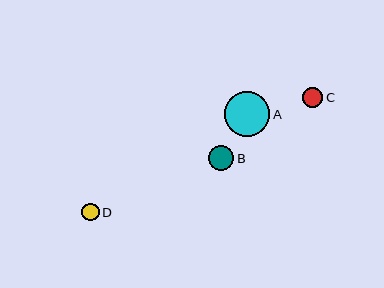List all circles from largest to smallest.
From largest to smallest: A, B, C, D.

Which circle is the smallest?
Circle D is the smallest with a size of approximately 17 pixels.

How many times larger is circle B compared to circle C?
Circle B is approximately 1.2 times the size of circle C.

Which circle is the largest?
Circle A is the largest with a size of approximately 45 pixels.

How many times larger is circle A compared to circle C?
Circle A is approximately 2.3 times the size of circle C.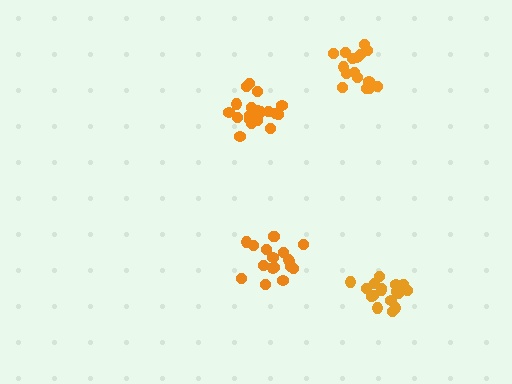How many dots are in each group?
Group 1: 17 dots, Group 2: 16 dots, Group 3: 18 dots, Group 4: 21 dots (72 total).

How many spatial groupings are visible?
There are 4 spatial groupings.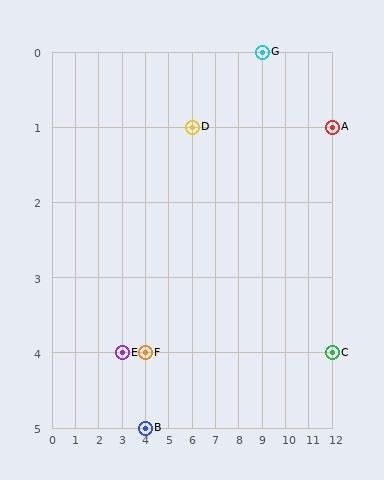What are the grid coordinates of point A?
Point A is at grid coordinates (12, 1).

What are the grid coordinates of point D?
Point D is at grid coordinates (6, 1).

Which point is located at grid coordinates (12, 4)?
Point C is at (12, 4).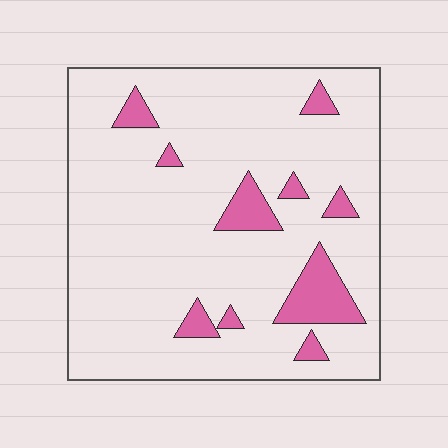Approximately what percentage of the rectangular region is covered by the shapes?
Approximately 10%.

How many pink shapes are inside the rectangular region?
10.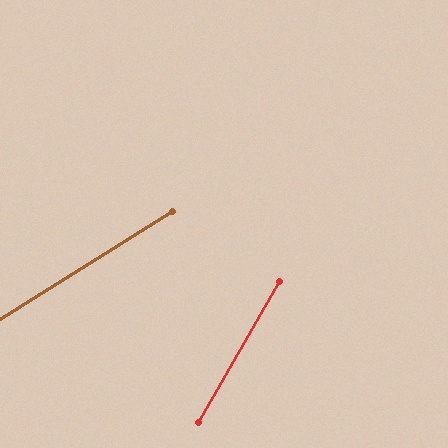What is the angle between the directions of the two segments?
Approximately 28 degrees.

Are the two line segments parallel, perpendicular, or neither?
Neither parallel nor perpendicular — they differ by about 28°.